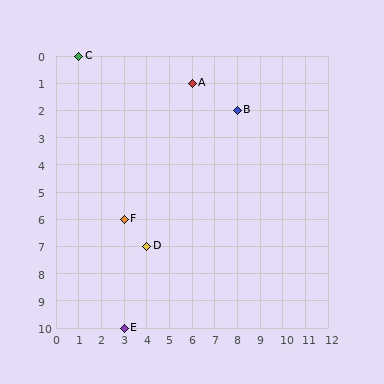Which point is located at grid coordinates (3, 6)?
Point F is at (3, 6).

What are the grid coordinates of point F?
Point F is at grid coordinates (3, 6).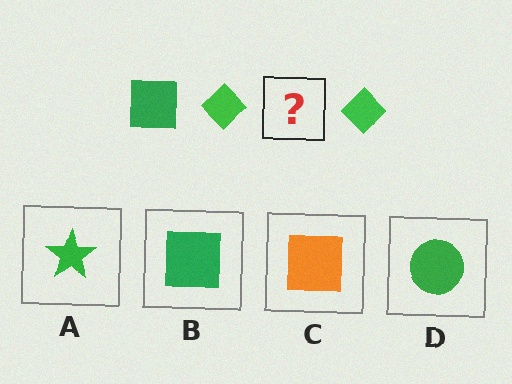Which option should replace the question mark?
Option B.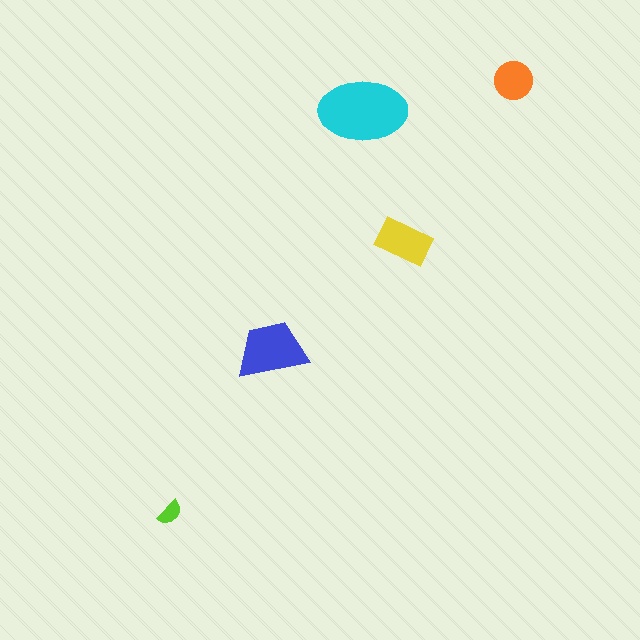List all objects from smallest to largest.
The lime semicircle, the orange circle, the yellow rectangle, the blue trapezoid, the cyan ellipse.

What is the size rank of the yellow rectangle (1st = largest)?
3rd.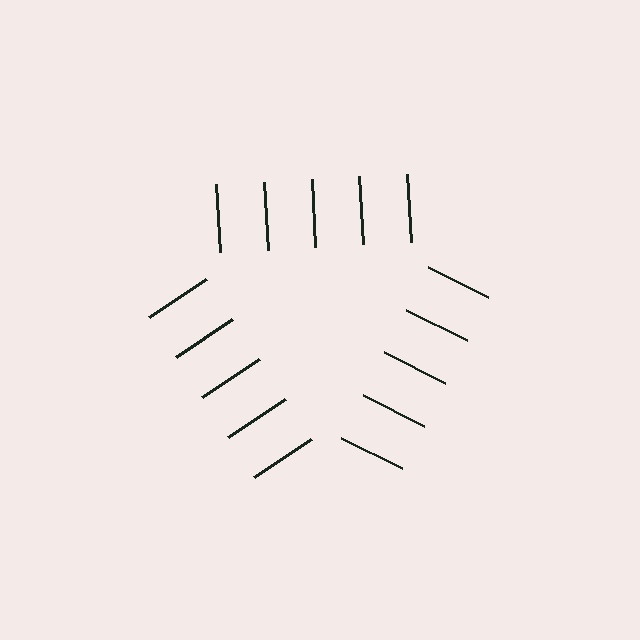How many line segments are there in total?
15 — 5 along each of the 3 edges.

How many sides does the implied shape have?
3 sides — the line-ends trace a triangle.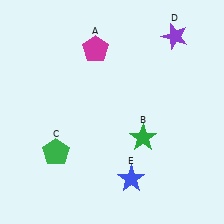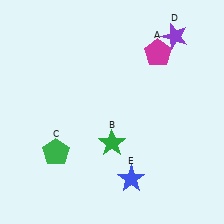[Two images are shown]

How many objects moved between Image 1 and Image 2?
2 objects moved between the two images.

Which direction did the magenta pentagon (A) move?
The magenta pentagon (A) moved right.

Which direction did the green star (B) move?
The green star (B) moved left.